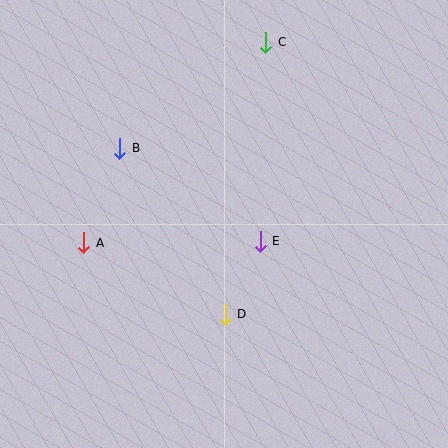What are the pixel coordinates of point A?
Point A is at (84, 243).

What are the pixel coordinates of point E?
Point E is at (260, 241).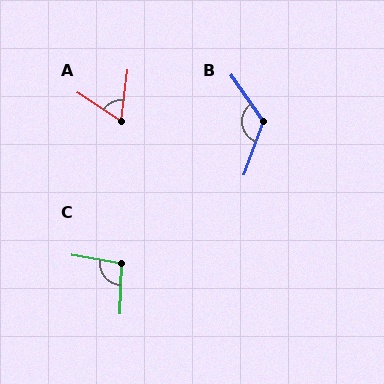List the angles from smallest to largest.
A (65°), C (98°), B (125°).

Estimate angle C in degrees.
Approximately 98 degrees.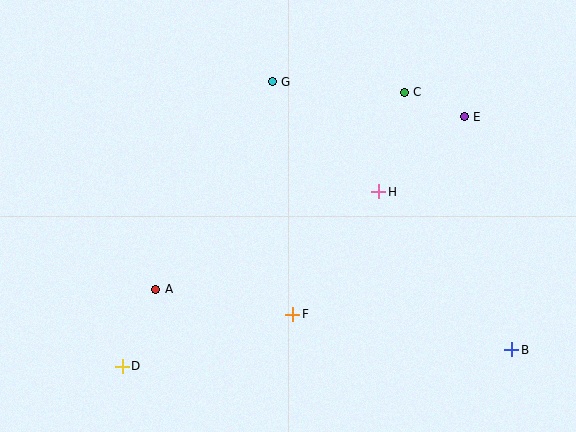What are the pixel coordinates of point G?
Point G is at (272, 82).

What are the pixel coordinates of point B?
Point B is at (512, 350).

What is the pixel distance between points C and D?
The distance between C and D is 394 pixels.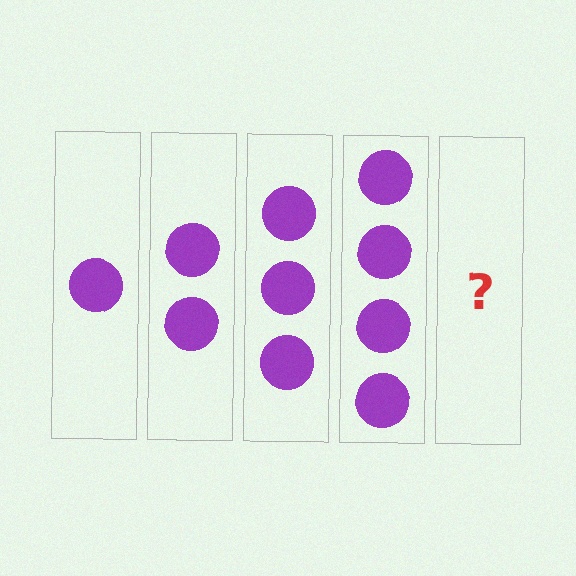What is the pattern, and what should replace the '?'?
The pattern is that each step adds one more circle. The '?' should be 5 circles.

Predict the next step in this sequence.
The next step is 5 circles.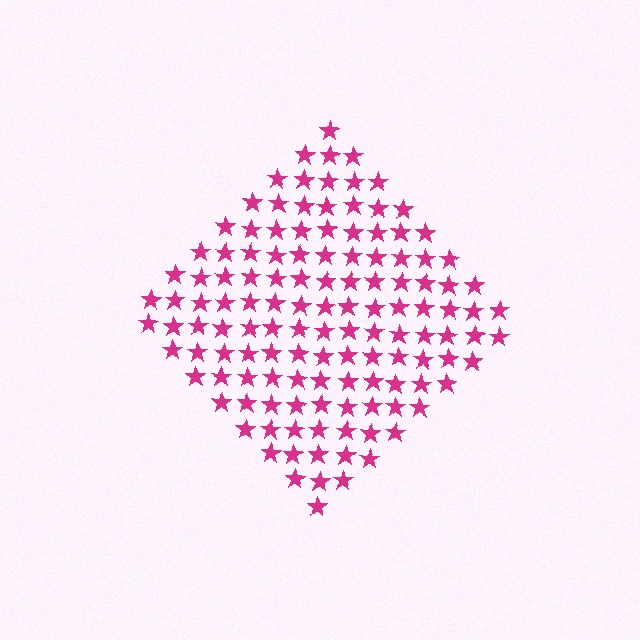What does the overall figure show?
The overall figure shows a diamond.